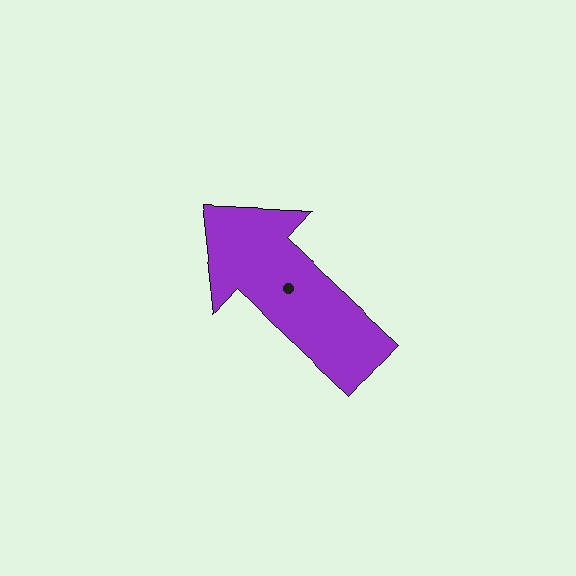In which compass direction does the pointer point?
Northwest.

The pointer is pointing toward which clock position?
Roughly 10 o'clock.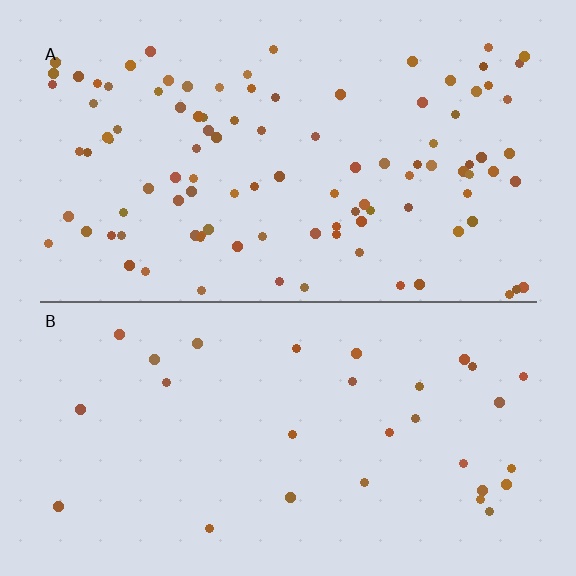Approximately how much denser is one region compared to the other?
Approximately 3.4× — region A over region B.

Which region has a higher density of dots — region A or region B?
A (the top).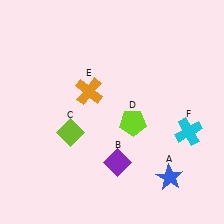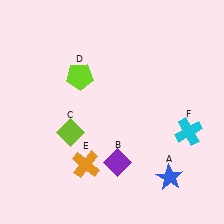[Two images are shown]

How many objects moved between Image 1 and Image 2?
2 objects moved between the two images.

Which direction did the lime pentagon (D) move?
The lime pentagon (D) moved left.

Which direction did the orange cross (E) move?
The orange cross (E) moved down.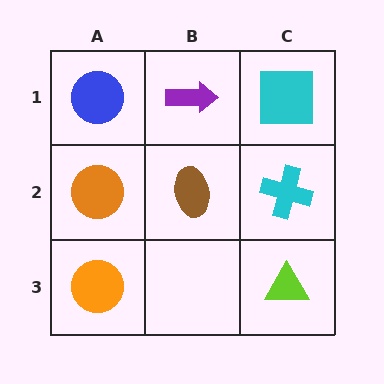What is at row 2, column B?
A brown ellipse.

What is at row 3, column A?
An orange circle.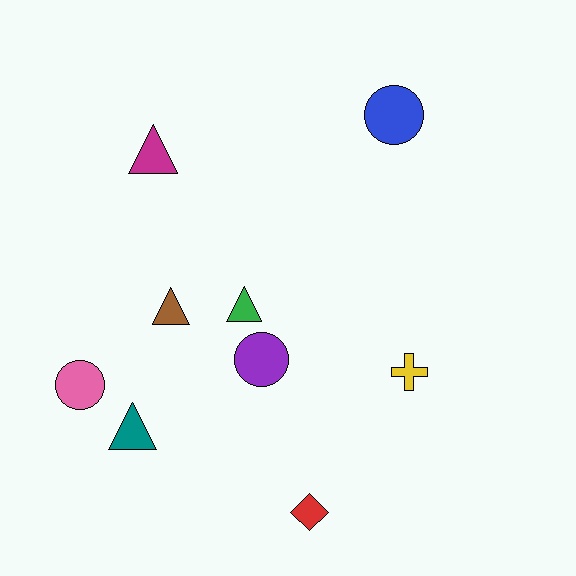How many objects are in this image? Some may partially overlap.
There are 9 objects.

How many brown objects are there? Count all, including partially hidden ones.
There is 1 brown object.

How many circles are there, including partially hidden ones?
There are 3 circles.